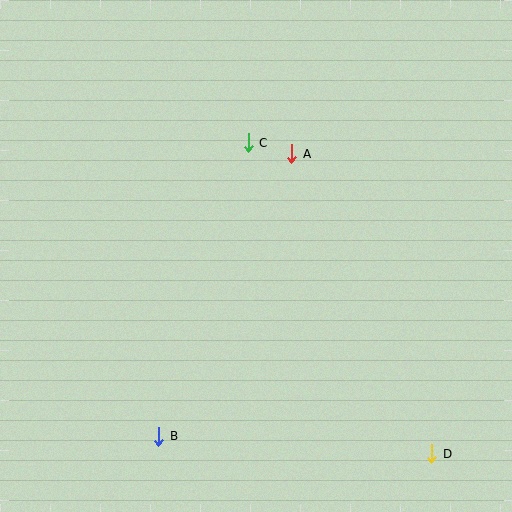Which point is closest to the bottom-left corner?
Point B is closest to the bottom-left corner.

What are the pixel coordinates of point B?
Point B is at (159, 436).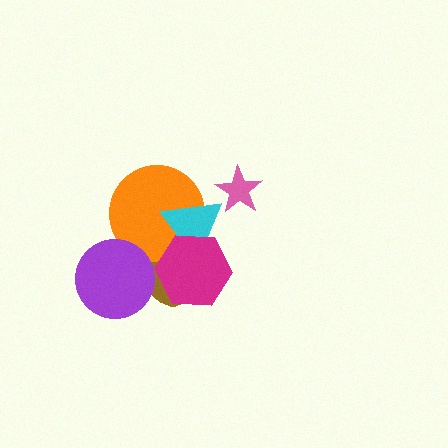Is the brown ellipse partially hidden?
Yes, it is partially covered by another shape.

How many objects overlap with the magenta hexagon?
3 objects overlap with the magenta hexagon.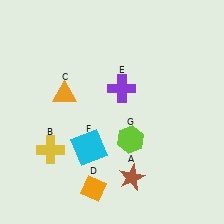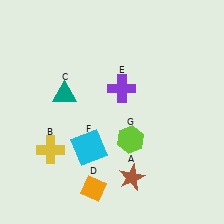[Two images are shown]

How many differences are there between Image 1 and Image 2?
There is 1 difference between the two images.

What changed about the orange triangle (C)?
In Image 1, C is orange. In Image 2, it changed to teal.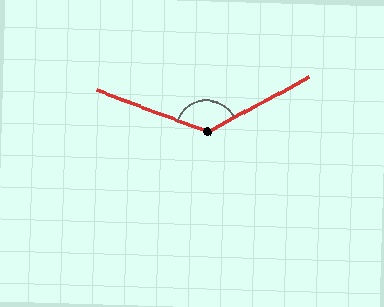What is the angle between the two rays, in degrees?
Approximately 132 degrees.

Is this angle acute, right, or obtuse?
It is obtuse.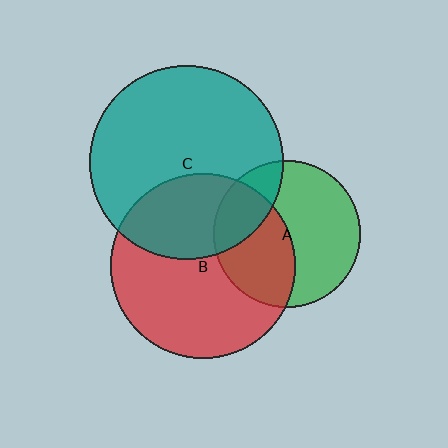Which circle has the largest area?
Circle C (teal).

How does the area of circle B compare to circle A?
Approximately 1.6 times.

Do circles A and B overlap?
Yes.